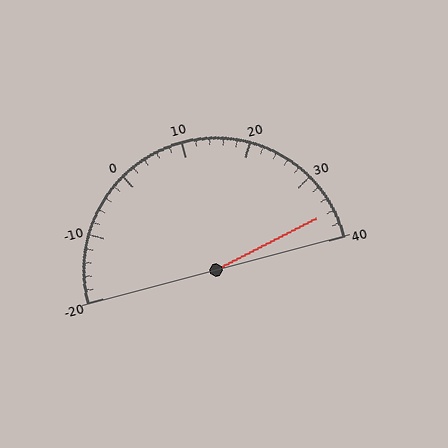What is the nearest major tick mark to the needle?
The nearest major tick mark is 40.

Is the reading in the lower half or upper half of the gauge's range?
The reading is in the upper half of the range (-20 to 40).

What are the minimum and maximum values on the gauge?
The gauge ranges from -20 to 40.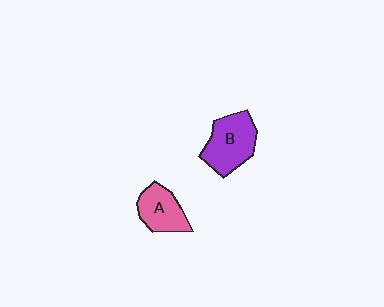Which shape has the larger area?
Shape B (purple).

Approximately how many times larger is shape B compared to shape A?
Approximately 1.3 times.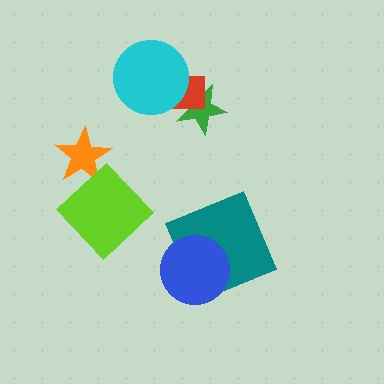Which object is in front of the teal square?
The blue circle is in front of the teal square.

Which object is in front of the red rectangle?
The cyan circle is in front of the red rectangle.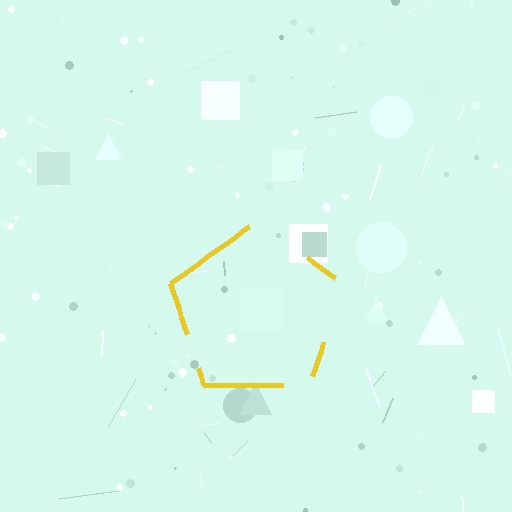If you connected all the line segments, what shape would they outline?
They would outline a pentagon.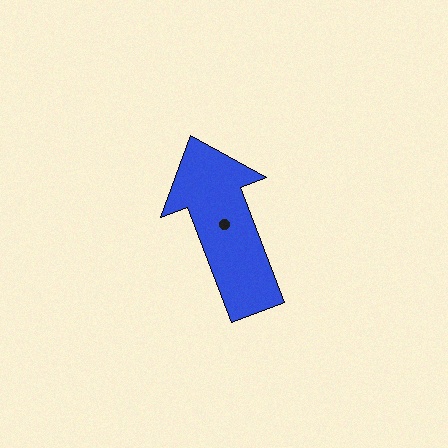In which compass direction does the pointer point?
North.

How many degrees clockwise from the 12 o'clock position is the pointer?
Approximately 339 degrees.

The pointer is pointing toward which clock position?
Roughly 11 o'clock.